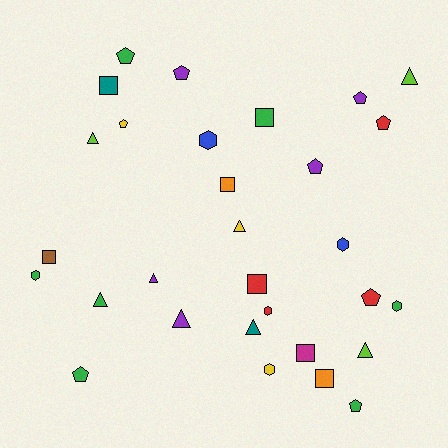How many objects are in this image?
There are 30 objects.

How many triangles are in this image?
There are 8 triangles.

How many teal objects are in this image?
There are 2 teal objects.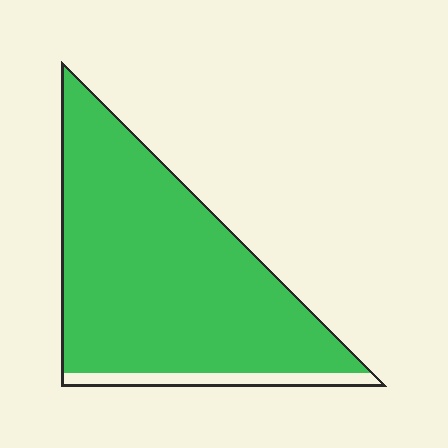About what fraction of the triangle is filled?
About nine tenths (9/10).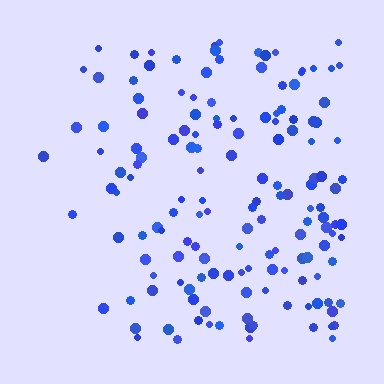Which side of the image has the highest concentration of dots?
The right.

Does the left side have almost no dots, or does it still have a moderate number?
Still a moderate number, just noticeably fewer than the right.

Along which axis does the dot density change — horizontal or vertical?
Horizontal.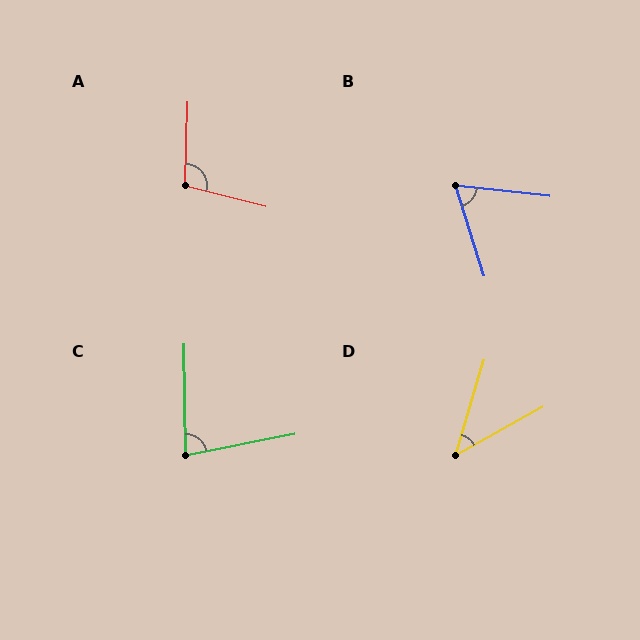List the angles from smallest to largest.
D (44°), B (66°), C (80°), A (102°).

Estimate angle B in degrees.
Approximately 66 degrees.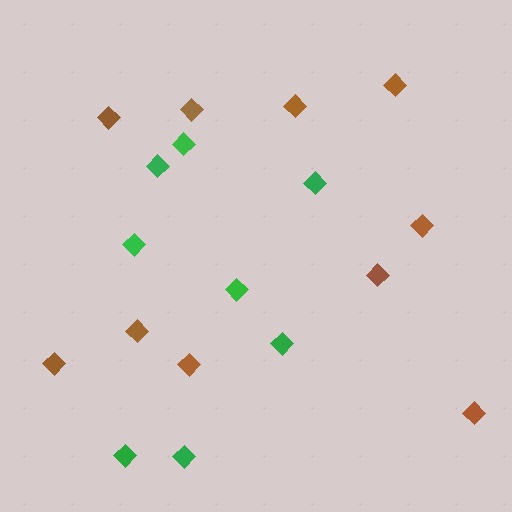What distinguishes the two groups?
There are 2 groups: one group of brown diamonds (10) and one group of green diamonds (8).